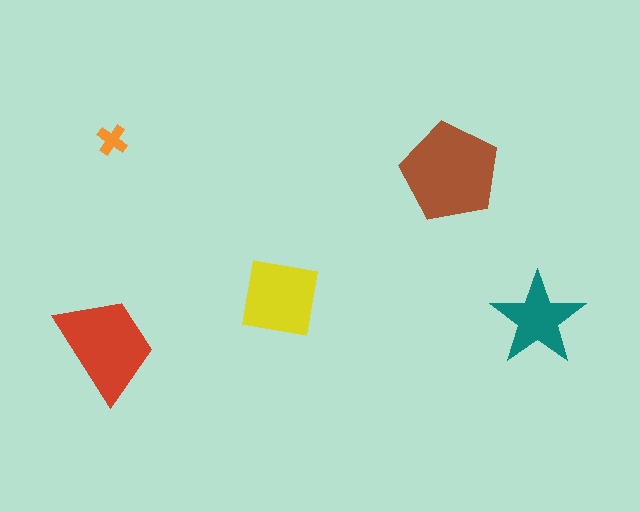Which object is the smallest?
The orange cross.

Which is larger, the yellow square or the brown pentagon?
The brown pentagon.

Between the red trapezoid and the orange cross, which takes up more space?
The red trapezoid.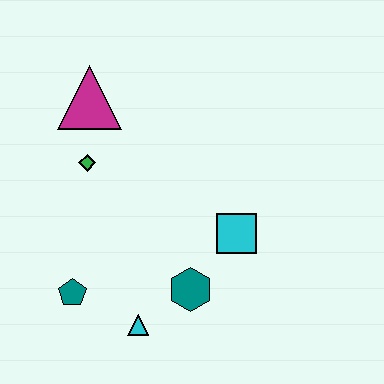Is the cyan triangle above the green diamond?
No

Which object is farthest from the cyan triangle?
The magenta triangle is farthest from the cyan triangle.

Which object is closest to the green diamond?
The magenta triangle is closest to the green diamond.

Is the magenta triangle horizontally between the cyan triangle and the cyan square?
No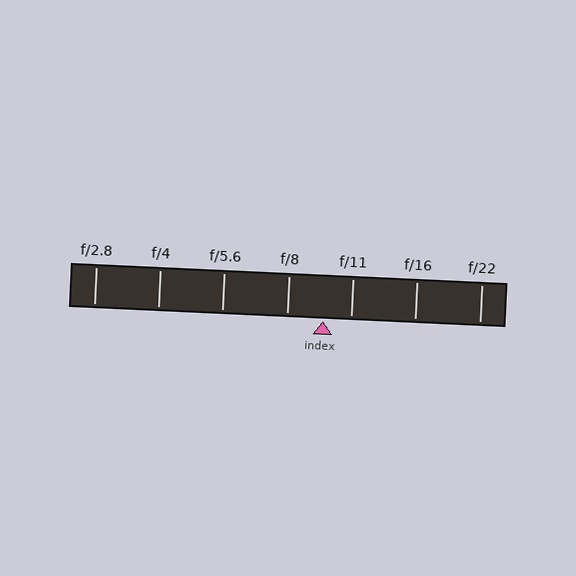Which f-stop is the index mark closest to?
The index mark is closest to f/11.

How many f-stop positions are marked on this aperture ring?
There are 7 f-stop positions marked.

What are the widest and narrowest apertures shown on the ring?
The widest aperture shown is f/2.8 and the narrowest is f/22.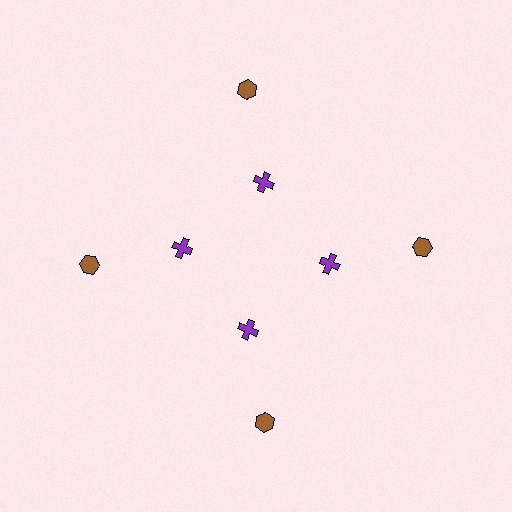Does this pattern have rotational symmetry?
Yes, this pattern has 4-fold rotational symmetry. It looks the same after rotating 90 degrees around the center.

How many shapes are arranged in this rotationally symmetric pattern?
There are 8 shapes, arranged in 4 groups of 2.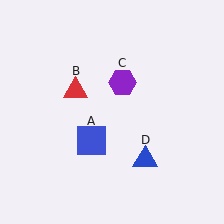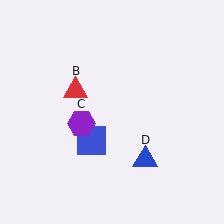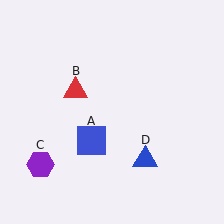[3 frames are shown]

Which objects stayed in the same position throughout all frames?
Blue square (object A) and red triangle (object B) and blue triangle (object D) remained stationary.